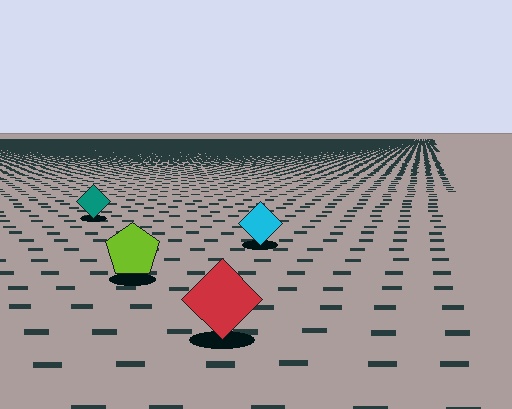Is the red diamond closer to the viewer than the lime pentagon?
Yes. The red diamond is closer — you can tell from the texture gradient: the ground texture is coarser near it.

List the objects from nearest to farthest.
From nearest to farthest: the red diamond, the lime pentagon, the cyan diamond, the teal diamond.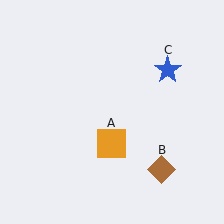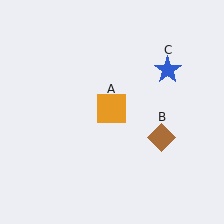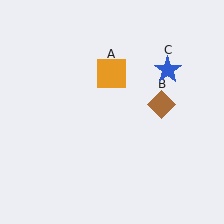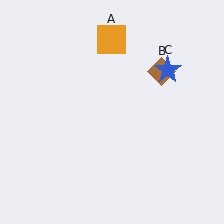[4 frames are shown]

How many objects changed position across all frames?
2 objects changed position: orange square (object A), brown diamond (object B).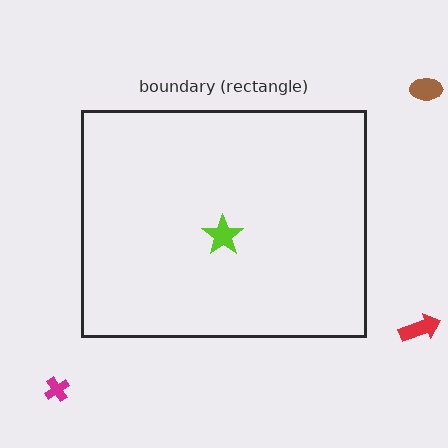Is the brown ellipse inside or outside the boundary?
Outside.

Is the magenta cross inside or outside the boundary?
Outside.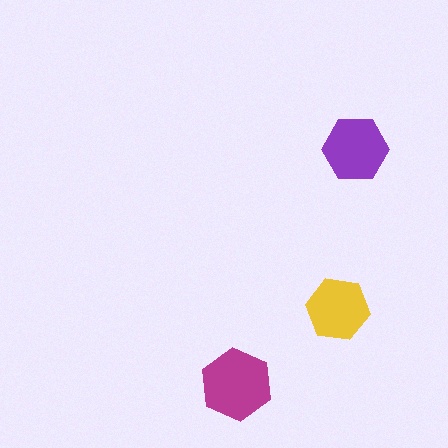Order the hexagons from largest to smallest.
the magenta one, the purple one, the yellow one.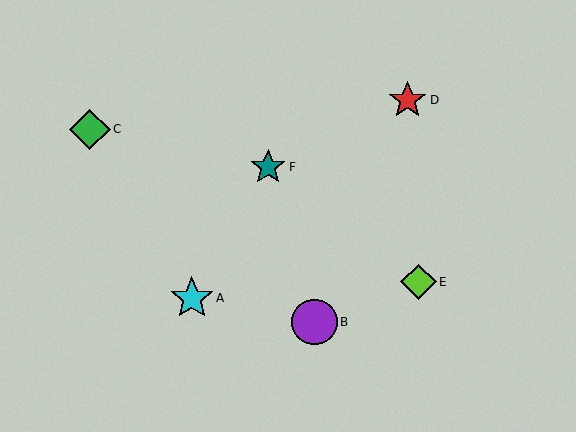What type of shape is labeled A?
Shape A is a cyan star.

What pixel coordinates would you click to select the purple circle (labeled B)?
Click at (314, 322) to select the purple circle B.